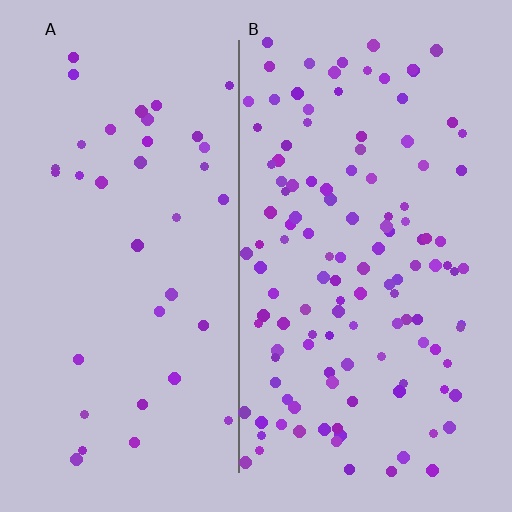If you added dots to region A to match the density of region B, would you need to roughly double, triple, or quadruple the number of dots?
Approximately triple.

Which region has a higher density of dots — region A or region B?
B (the right).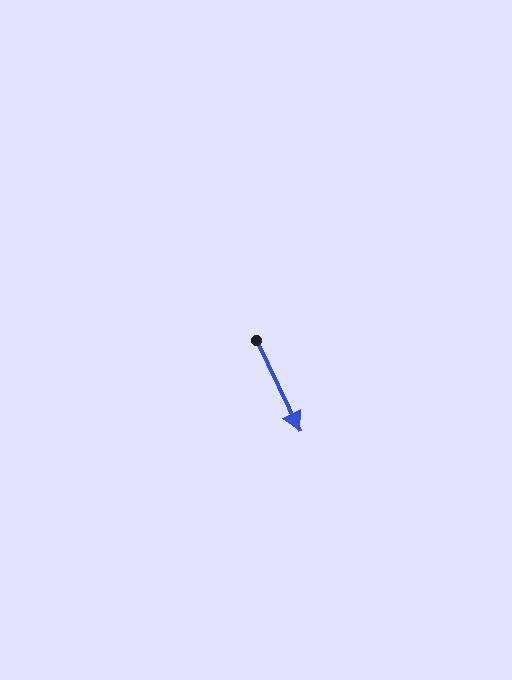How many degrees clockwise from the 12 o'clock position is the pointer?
Approximately 154 degrees.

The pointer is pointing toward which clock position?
Roughly 5 o'clock.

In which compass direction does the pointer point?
Southeast.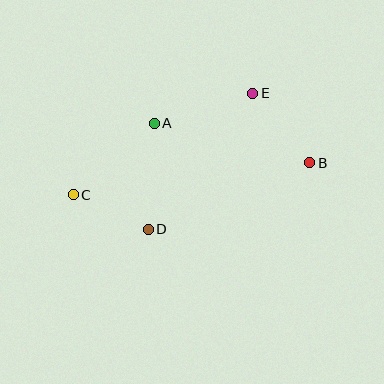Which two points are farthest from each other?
Points B and C are farthest from each other.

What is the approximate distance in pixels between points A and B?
The distance between A and B is approximately 160 pixels.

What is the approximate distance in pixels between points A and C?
The distance between A and C is approximately 108 pixels.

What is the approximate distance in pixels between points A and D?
The distance between A and D is approximately 106 pixels.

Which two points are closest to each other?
Points C and D are closest to each other.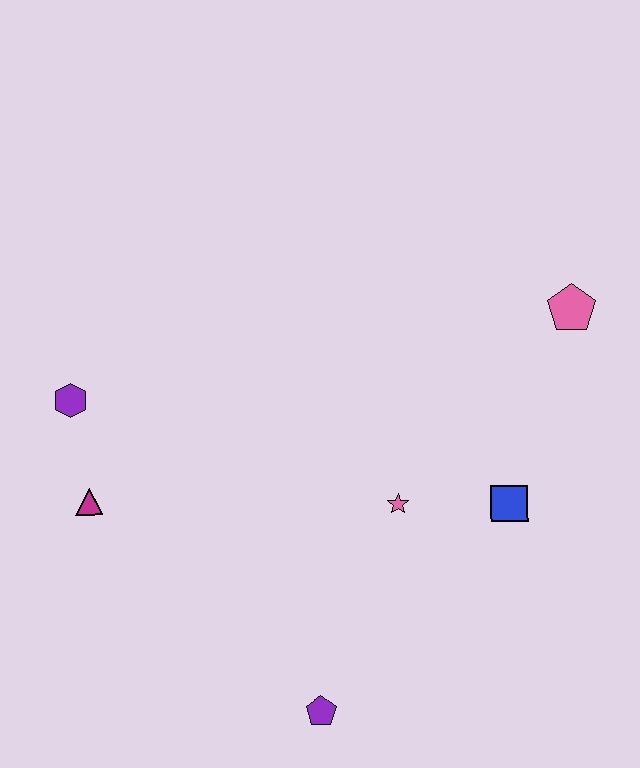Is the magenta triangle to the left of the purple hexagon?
No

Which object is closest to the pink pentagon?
The blue square is closest to the pink pentagon.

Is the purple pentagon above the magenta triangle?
No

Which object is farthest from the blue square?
The purple hexagon is farthest from the blue square.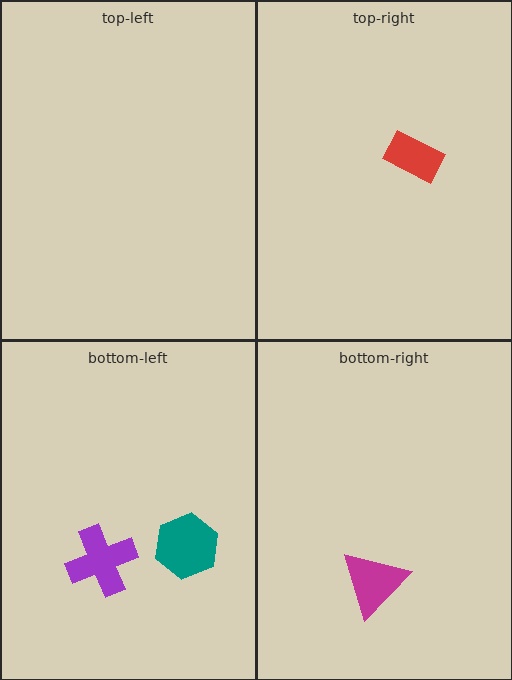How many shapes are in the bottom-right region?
1.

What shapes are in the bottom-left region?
The teal hexagon, the purple cross.